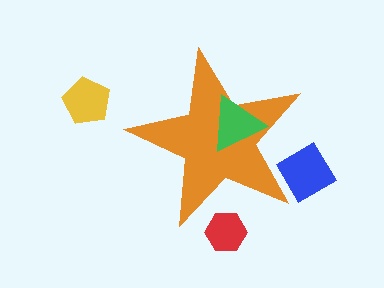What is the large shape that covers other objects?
An orange star.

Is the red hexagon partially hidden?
Yes, the red hexagon is partially hidden behind the orange star.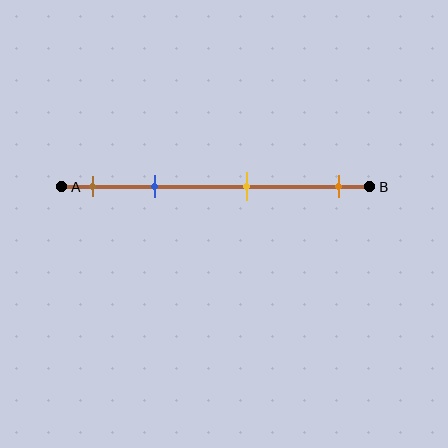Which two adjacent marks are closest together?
The brown and blue marks are the closest adjacent pair.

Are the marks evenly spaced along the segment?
No, the marks are not evenly spaced.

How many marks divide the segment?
There are 4 marks dividing the segment.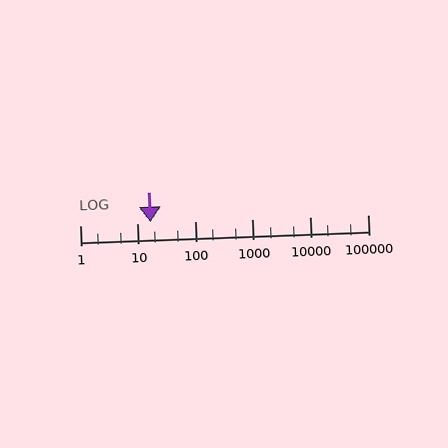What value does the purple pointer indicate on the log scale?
The pointer indicates approximately 17.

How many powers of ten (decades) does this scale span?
The scale spans 5 decades, from 1 to 100000.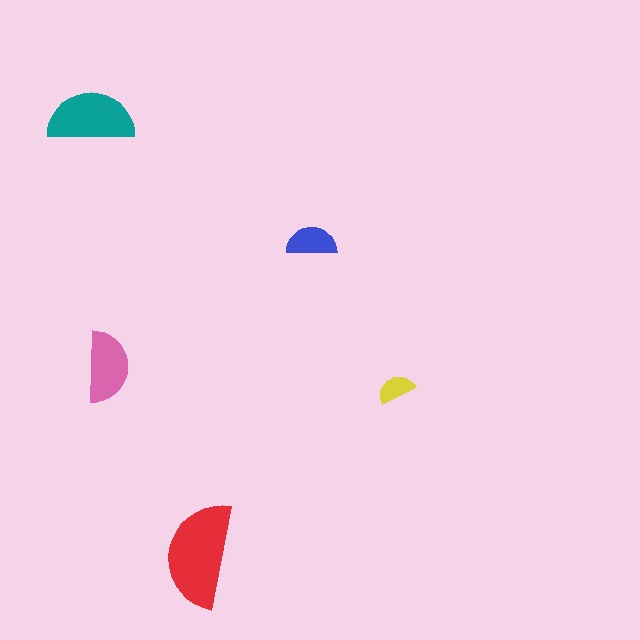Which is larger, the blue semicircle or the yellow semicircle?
The blue one.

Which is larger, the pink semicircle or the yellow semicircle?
The pink one.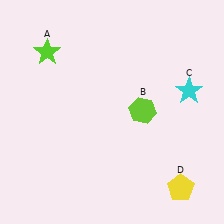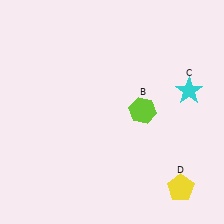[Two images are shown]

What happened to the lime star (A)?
The lime star (A) was removed in Image 2. It was in the top-left area of Image 1.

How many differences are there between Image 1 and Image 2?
There is 1 difference between the two images.